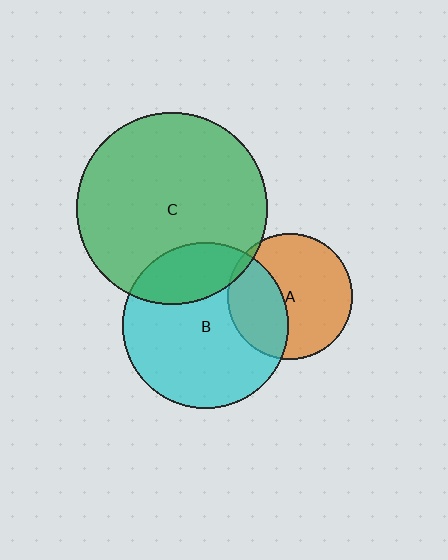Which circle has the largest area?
Circle C (green).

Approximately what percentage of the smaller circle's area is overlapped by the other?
Approximately 5%.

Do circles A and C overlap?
Yes.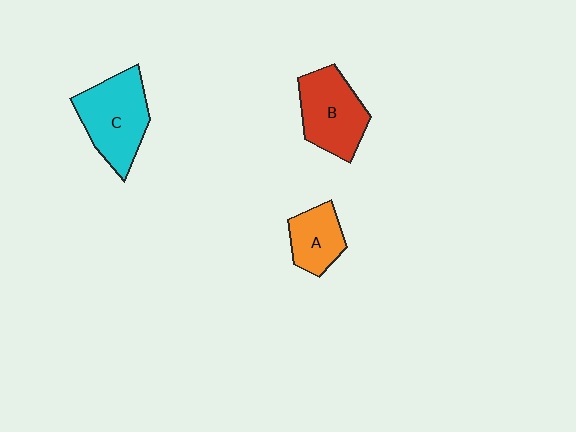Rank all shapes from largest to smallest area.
From largest to smallest: C (cyan), B (red), A (orange).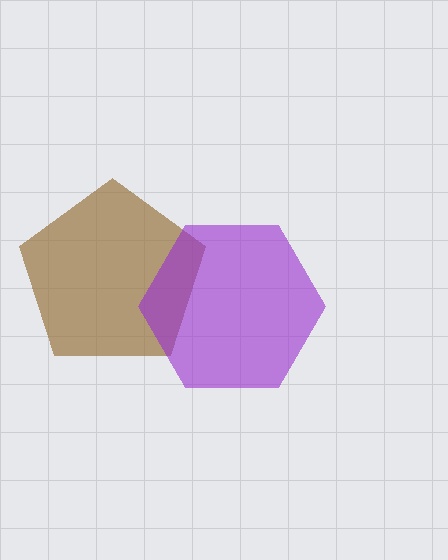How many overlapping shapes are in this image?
There are 2 overlapping shapes in the image.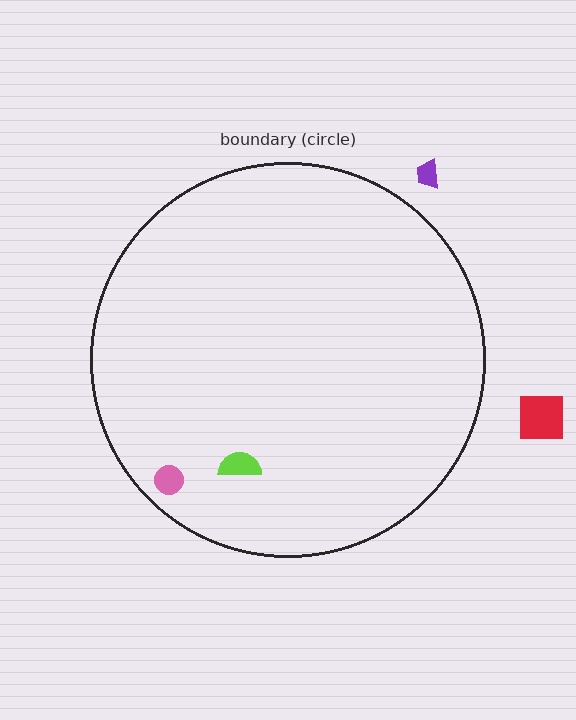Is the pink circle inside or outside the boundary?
Inside.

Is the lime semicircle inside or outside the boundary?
Inside.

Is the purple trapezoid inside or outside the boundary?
Outside.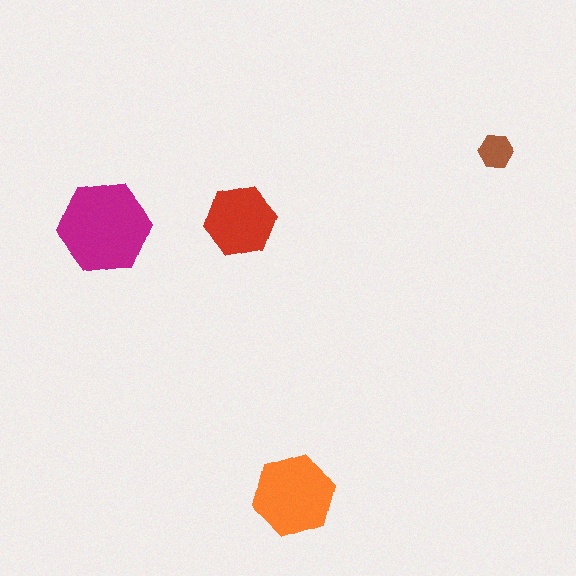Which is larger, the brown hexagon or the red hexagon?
The red one.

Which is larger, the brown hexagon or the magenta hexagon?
The magenta one.